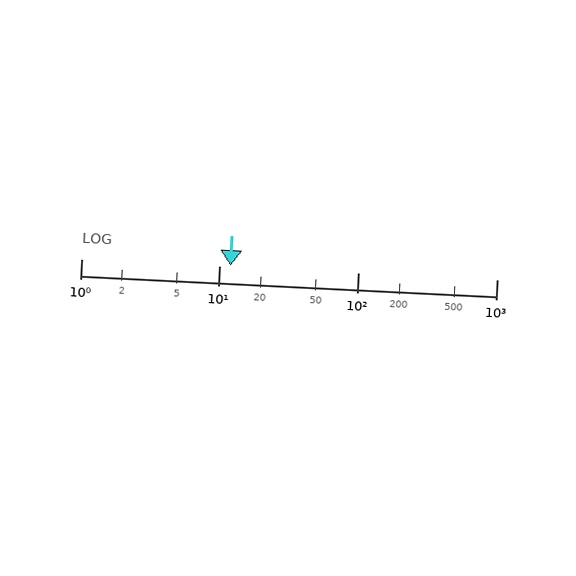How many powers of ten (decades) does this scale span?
The scale spans 3 decades, from 1 to 1000.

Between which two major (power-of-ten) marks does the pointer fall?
The pointer is between 10 and 100.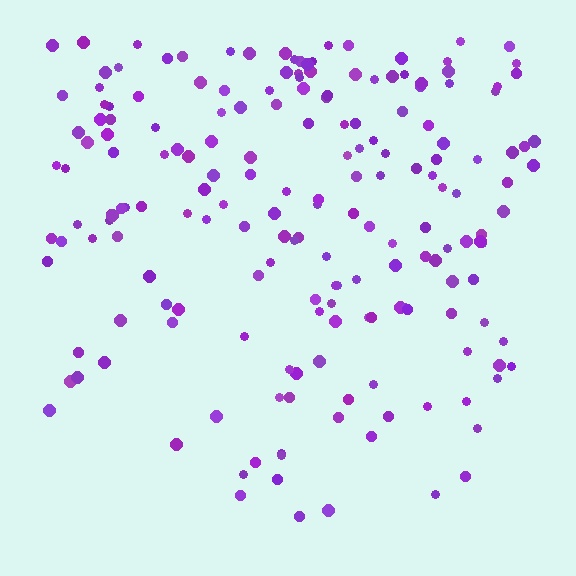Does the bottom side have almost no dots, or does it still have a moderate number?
Still a moderate number, just noticeably fewer than the top.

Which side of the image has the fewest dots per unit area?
The bottom.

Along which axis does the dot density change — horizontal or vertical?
Vertical.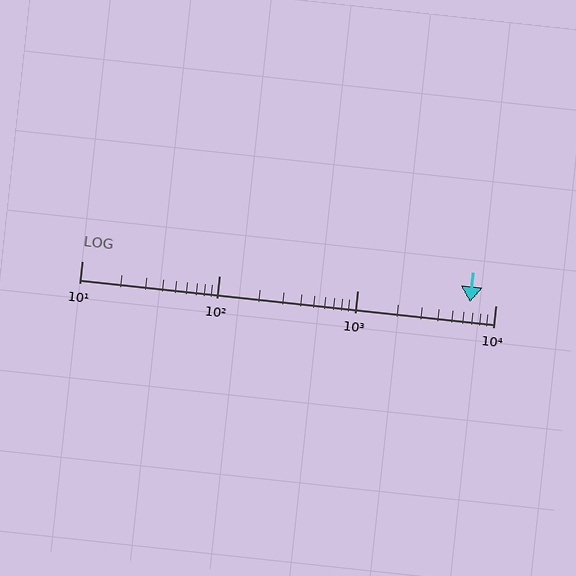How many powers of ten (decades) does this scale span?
The scale spans 3 decades, from 10 to 10000.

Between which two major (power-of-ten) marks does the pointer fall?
The pointer is between 1000 and 10000.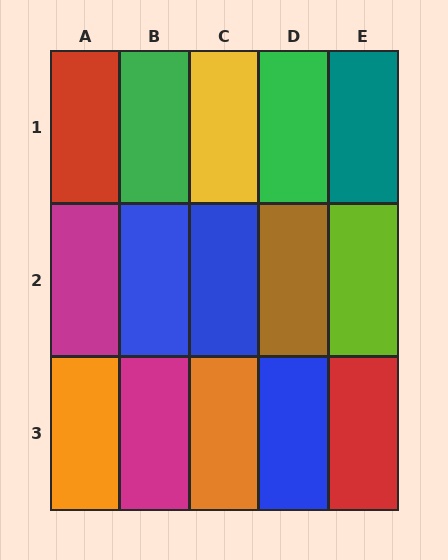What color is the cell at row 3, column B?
Magenta.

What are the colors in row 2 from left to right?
Magenta, blue, blue, brown, lime.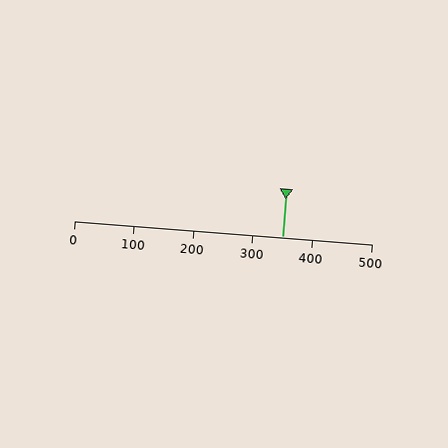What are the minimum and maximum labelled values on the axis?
The axis runs from 0 to 500.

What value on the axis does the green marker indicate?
The marker indicates approximately 350.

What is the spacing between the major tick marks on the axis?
The major ticks are spaced 100 apart.